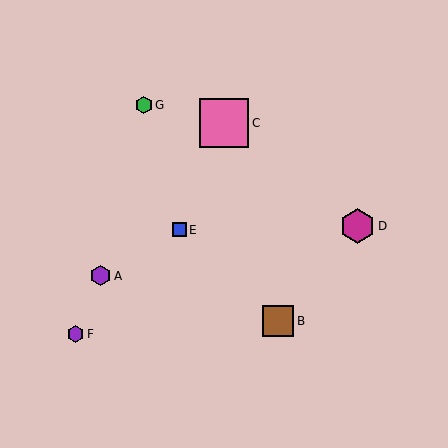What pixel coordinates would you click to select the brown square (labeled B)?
Click at (278, 321) to select the brown square B.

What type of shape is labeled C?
Shape C is a pink square.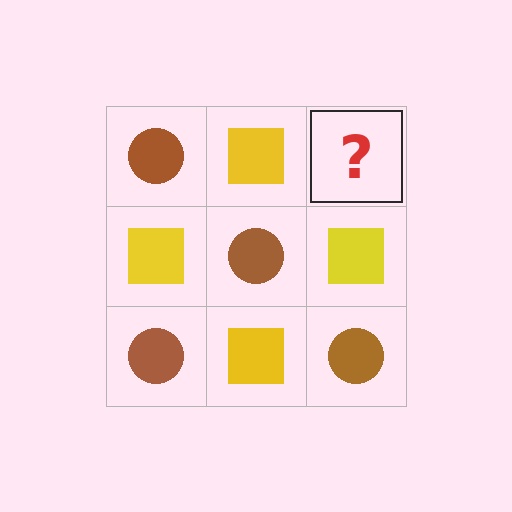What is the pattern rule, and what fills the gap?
The rule is that it alternates brown circle and yellow square in a checkerboard pattern. The gap should be filled with a brown circle.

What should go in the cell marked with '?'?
The missing cell should contain a brown circle.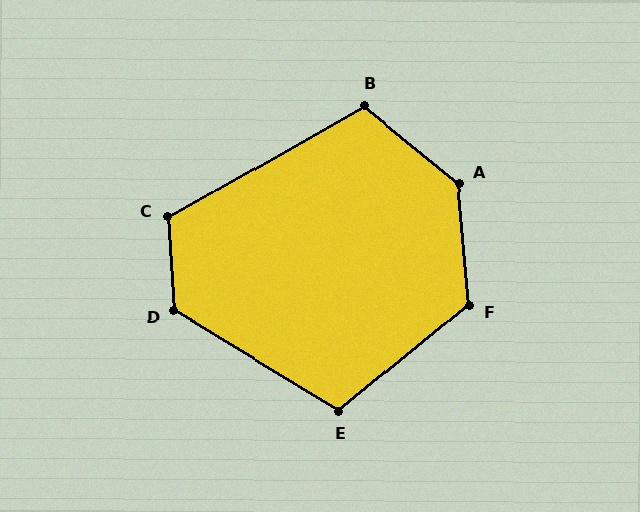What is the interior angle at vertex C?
Approximately 117 degrees (obtuse).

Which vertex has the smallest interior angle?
E, at approximately 109 degrees.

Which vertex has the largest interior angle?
A, at approximately 134 degrees.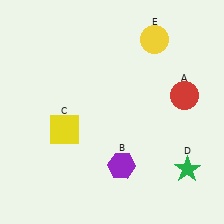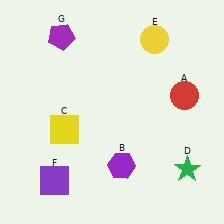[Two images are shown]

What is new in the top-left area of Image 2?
A purple pentagon (G) was added in the top-left area of Image 2.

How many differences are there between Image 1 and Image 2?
There are 2 differences between the two images.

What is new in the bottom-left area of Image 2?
A purple square (F) was added in the bottom-left area of Image 2.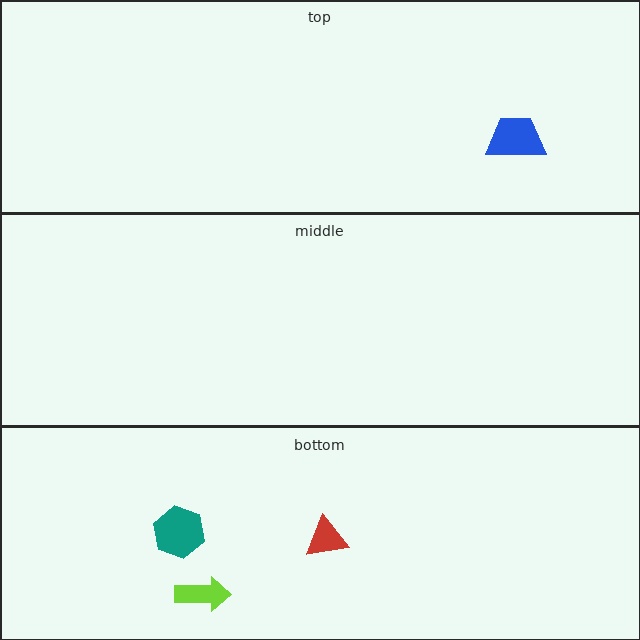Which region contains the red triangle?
The bottom region.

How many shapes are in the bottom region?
3.